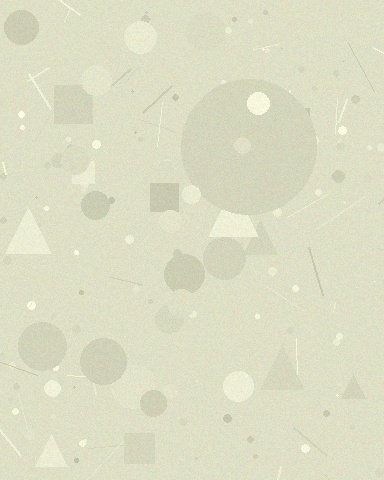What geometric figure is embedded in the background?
A circle is embedded in the background.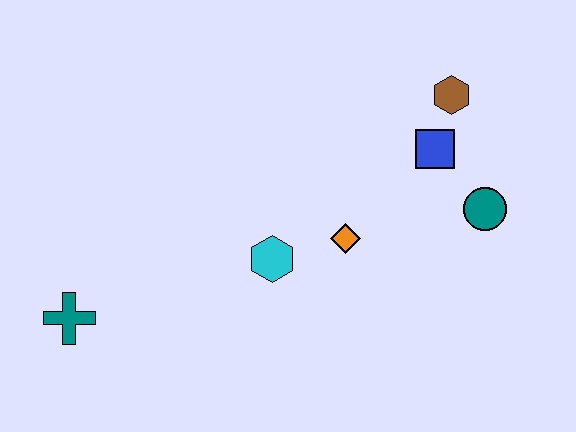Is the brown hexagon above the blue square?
Yes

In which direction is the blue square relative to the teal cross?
The blue square is to the right of the teal cross.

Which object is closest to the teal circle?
The blue square is closest to the teal circle.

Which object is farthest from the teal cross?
The brown hexagon is farthest from the teal cross.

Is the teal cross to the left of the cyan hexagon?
Yes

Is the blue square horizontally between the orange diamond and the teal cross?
No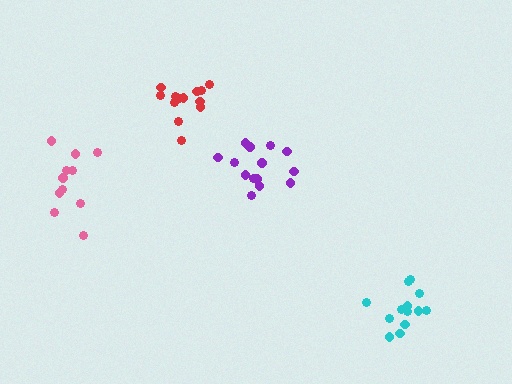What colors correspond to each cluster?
The clusters are colored: purple, red, cyan, pink.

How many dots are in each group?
Group 1: 14 dots, Group 2: 13 dots, Group 3: 13 dots, Group 4: 11 dots (51 total).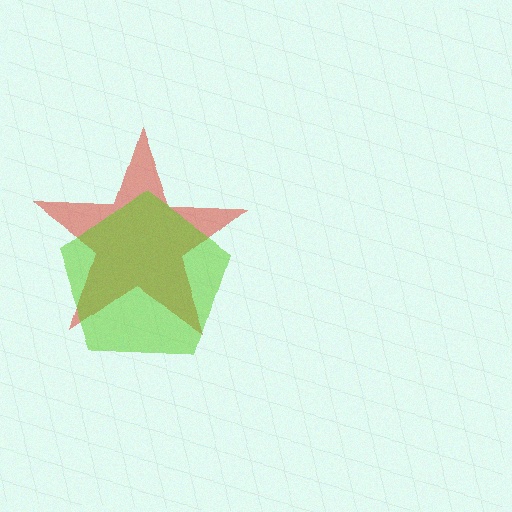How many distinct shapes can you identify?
There are 2 distinct shapes: a red star, a lime pentagon.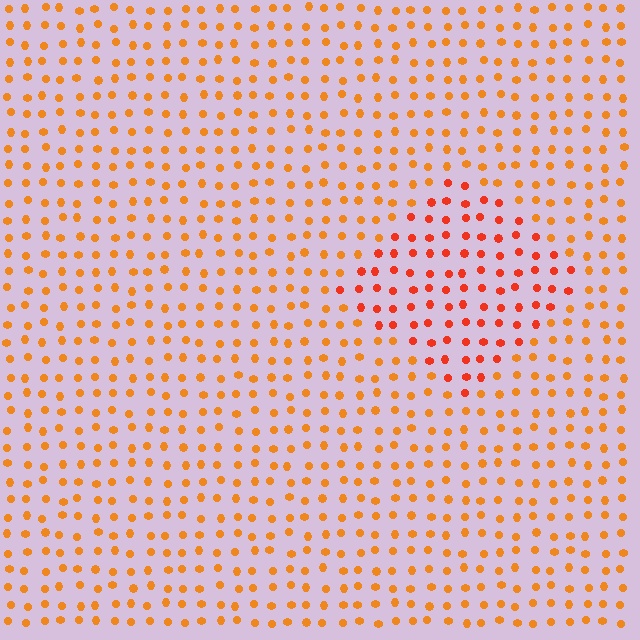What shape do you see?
I see a diamond.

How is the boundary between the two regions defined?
The boundary is defined purely by a slight shift in hue (about 24 degrees). Spacing, size, and orientation are identical on both sides.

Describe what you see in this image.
The image is filled with small orange elements in a uniform arrangement. A diamond-shaped region is visible where the elements are tinted to a slightly different hue, forming a subtle color boundary.